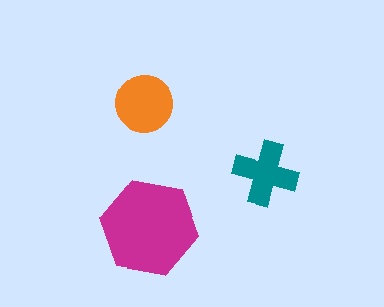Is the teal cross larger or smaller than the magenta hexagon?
Smaller.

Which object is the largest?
The magenta hexagon.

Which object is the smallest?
The teal cross.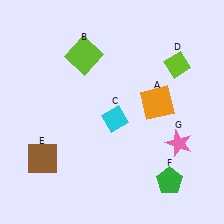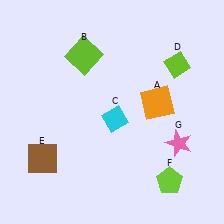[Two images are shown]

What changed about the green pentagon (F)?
In Image 1, F is green. In Image 2, it changed to lime.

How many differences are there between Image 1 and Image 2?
There is 1 difference between the two images.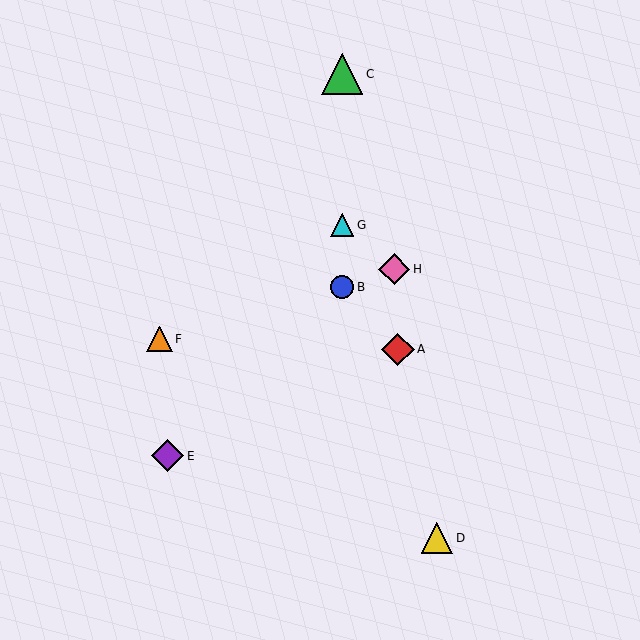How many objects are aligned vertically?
3 objects (B, C, G) are aligned vertically.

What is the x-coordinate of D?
Object D is at x≈437.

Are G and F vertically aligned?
No, G is at x≈342 and F is at x≈159.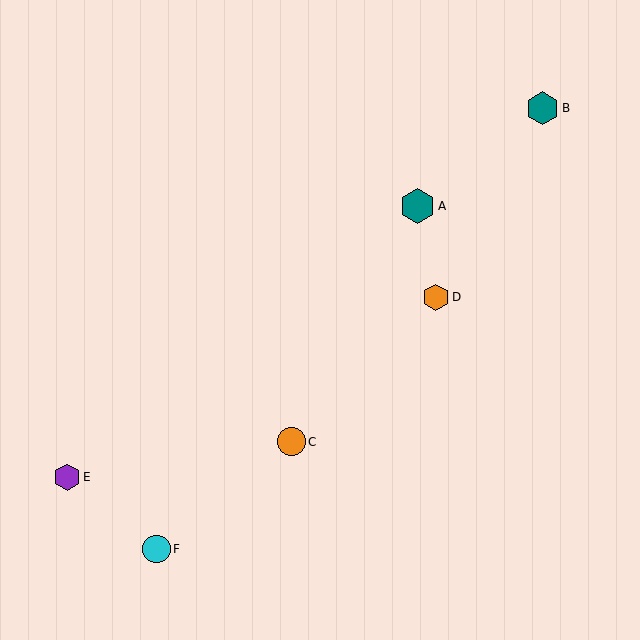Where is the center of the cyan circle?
The center of the cyan circle is at (156, 549).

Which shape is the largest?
The teal hexagon (labeled A) is the largest.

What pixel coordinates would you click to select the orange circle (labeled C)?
Click at (291, 442) to select the orange circle C.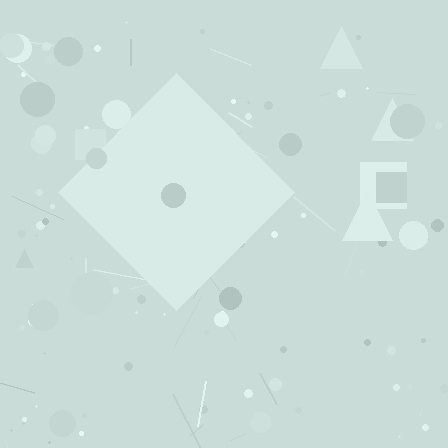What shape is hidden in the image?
A diamond is hidden in the image.